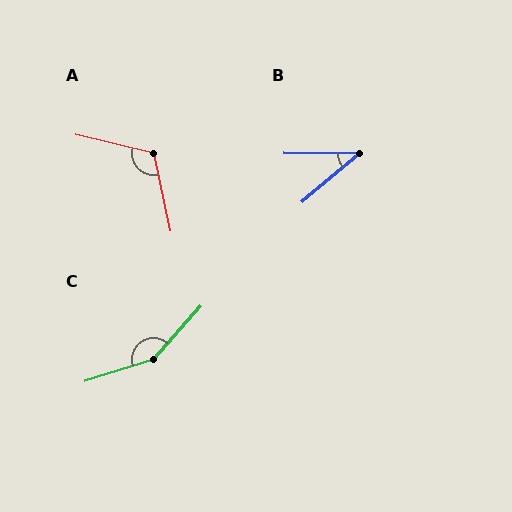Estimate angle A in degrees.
Approximately 116 degrees.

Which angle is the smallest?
B, at approximately 40 degrees.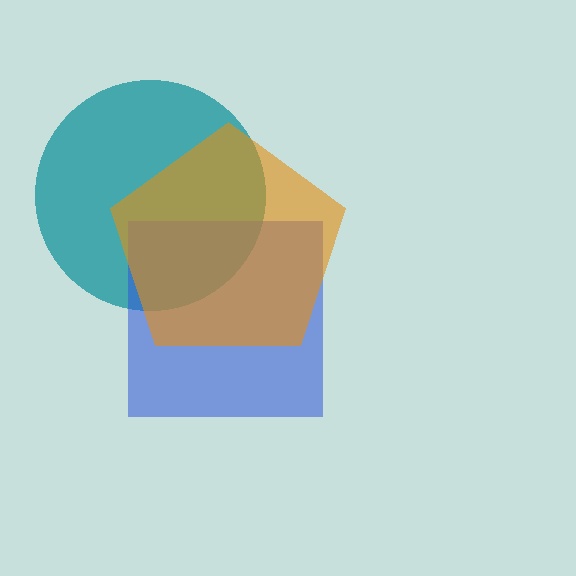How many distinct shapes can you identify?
There are 3 distinct shapes: a teal circle, a blue square, an orange pentagon.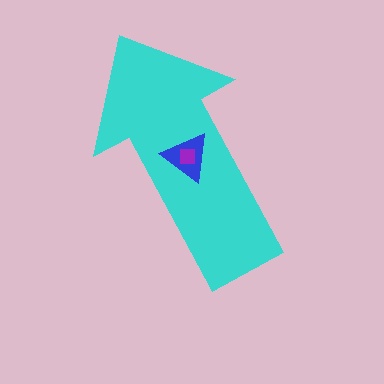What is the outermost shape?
The cyan arrow.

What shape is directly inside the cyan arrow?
The blue triangle.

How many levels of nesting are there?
3.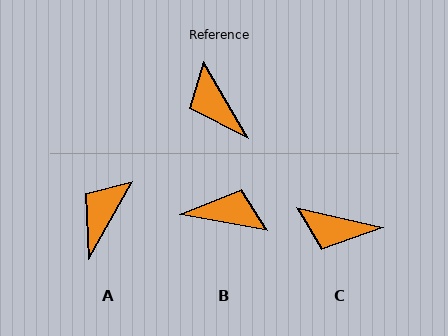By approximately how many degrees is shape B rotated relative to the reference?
Approximately 131 degrees clockwise.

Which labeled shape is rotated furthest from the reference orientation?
B, about 131 degrees away.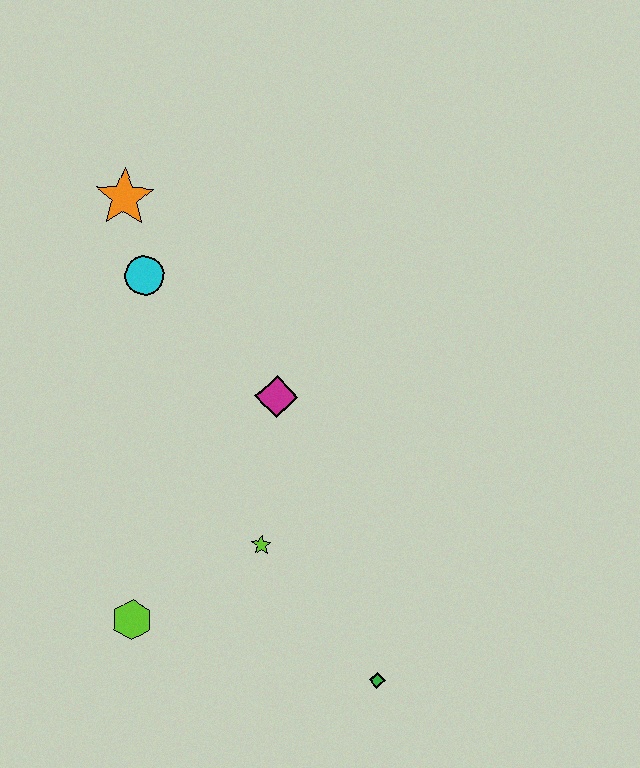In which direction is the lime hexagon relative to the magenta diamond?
The lime hexagon is below the magenta diamond.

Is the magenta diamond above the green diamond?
Yes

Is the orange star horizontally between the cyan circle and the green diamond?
No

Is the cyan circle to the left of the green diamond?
Yes